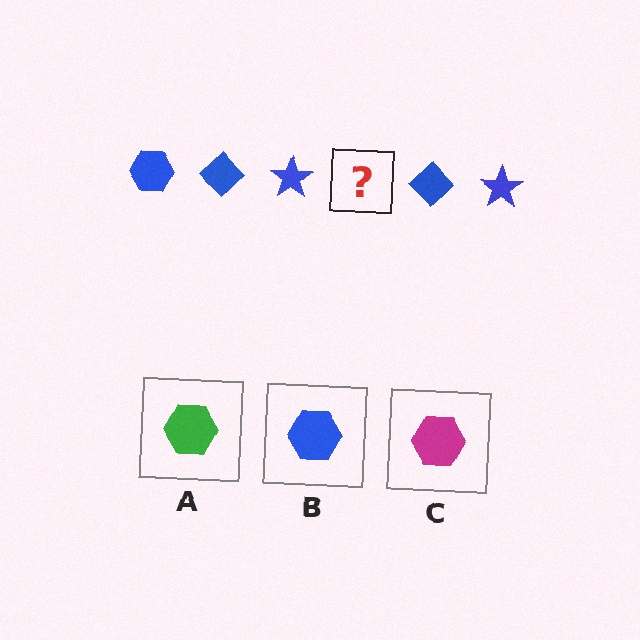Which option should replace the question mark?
Option B.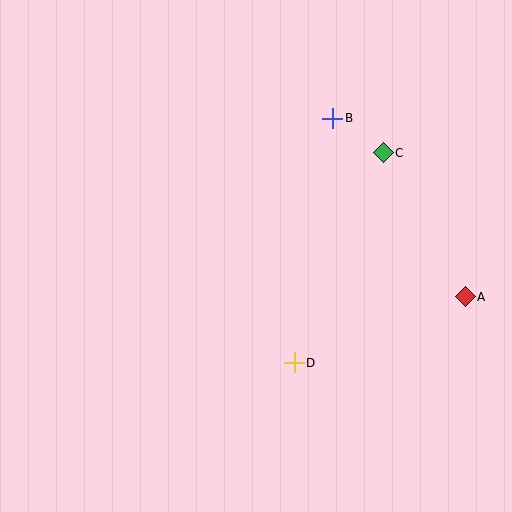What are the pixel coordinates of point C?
Point C is at (383, 153).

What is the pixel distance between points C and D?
The distance between C and D is 228 pixels.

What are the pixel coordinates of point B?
Point B is at (333, 118).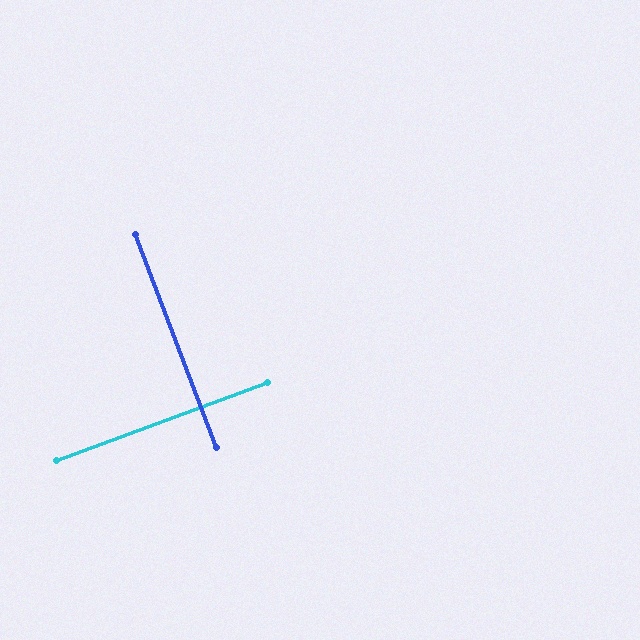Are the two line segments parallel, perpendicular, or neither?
Perpendicular — they meet at approximately 90°.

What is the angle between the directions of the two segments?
Approximately 90 degrees.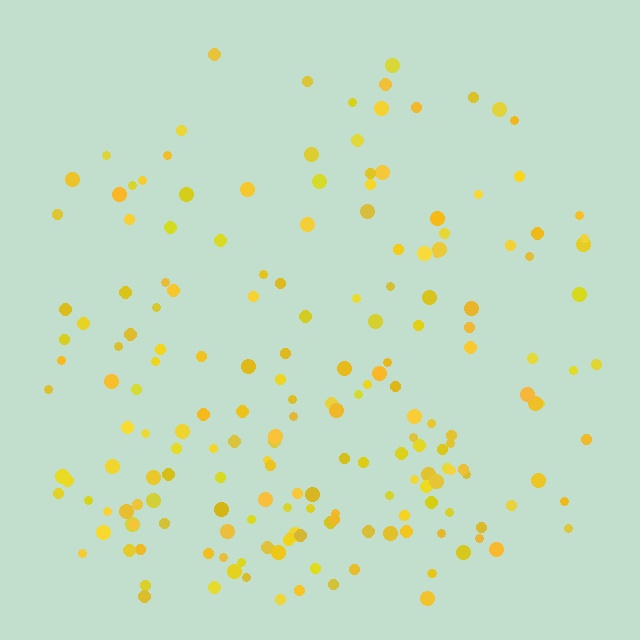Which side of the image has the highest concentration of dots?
The bottom.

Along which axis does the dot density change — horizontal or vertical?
Vertical.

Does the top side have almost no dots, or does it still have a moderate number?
Still a moderate number, just noticeably fewer than the bottom.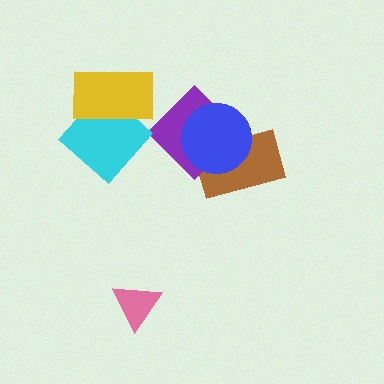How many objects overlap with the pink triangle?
0 objects overlap with the pink triangle.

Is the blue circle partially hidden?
No, no other shape covers it.